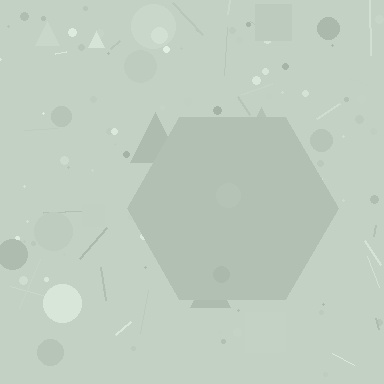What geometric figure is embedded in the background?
A hexagon is embedded in the background.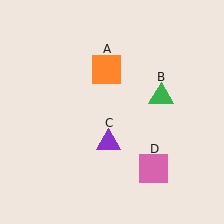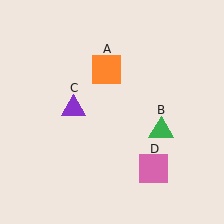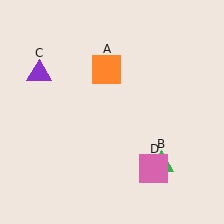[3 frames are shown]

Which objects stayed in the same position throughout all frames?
Orange square (object A) and pink square (object D) remained stationary.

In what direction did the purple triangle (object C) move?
The purple triangle (object C) moved up and to the left.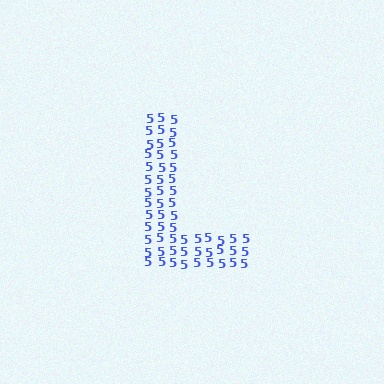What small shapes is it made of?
It is made of small digit 5's.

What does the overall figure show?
The overall figure shows the letter L.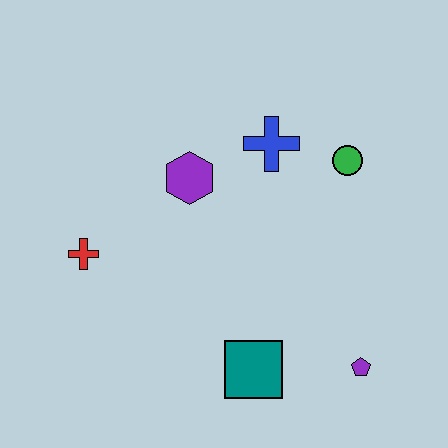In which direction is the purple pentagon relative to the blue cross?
The purple pentagon is below the blue cross.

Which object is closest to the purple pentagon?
The teal square is closest to the purple pentagon.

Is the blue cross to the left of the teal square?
No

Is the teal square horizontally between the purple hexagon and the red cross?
No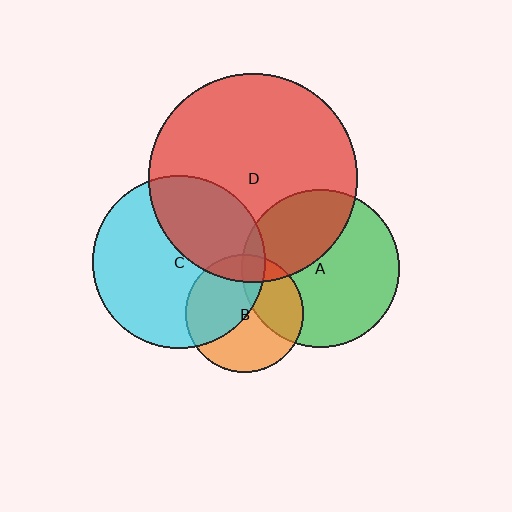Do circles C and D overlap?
Yes.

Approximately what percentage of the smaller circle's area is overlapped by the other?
Approximately 35%.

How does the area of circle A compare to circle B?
Approximately 1.8 times.